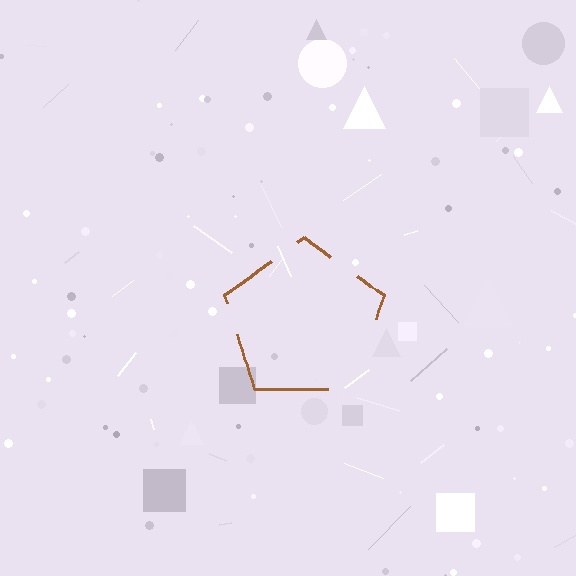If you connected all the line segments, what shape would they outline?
They would outline a pentagon.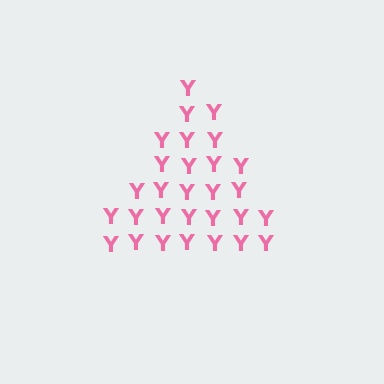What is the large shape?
The large shape is a triangle.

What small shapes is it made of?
It is made of small letter Y's.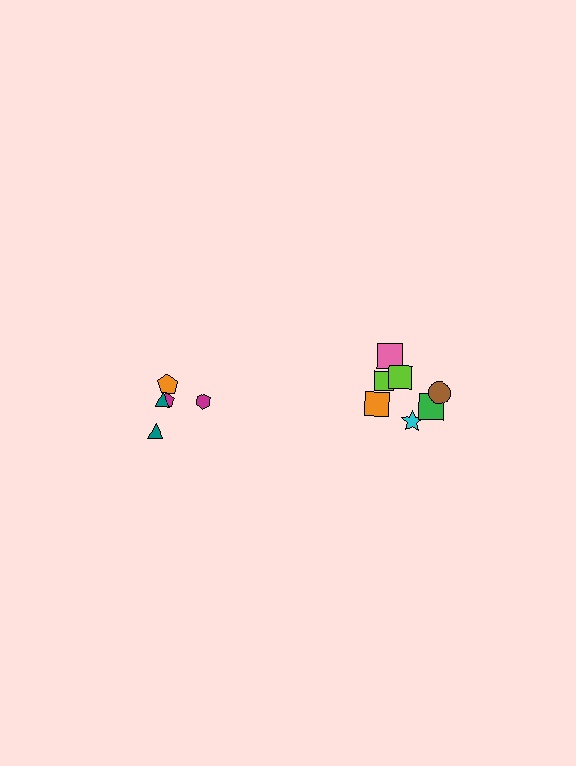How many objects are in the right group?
There are 7 objects.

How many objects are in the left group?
There are 5 objects.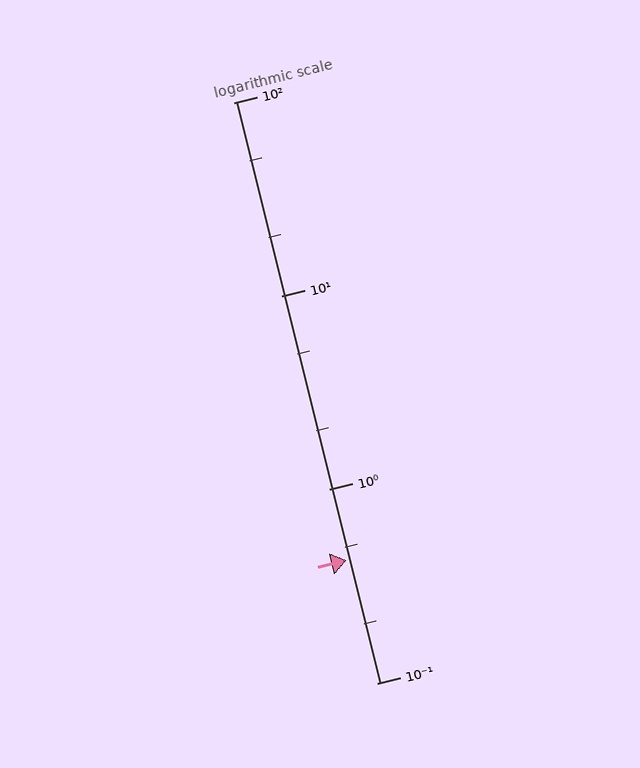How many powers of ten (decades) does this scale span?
The scale spans 3 decades, from 0.1 to 100.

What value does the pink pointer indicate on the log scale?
The pointer indicates approximately 0.43.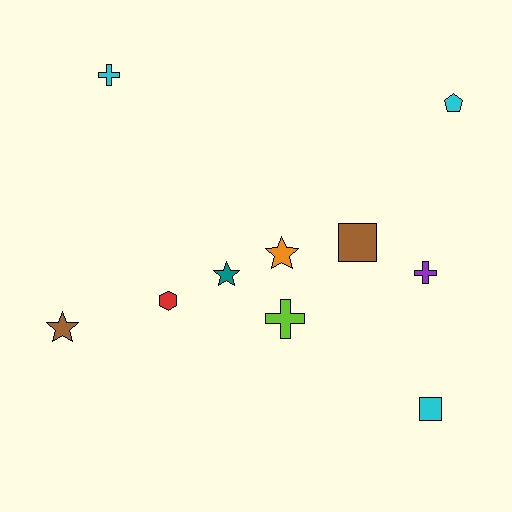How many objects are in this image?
There are 10 objects.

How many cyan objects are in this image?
There are 3 cyan objects.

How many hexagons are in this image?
There is 1 hexagon.